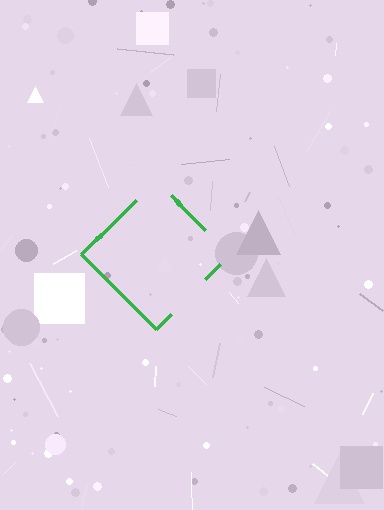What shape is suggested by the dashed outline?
The dashed outline suggests a diamond.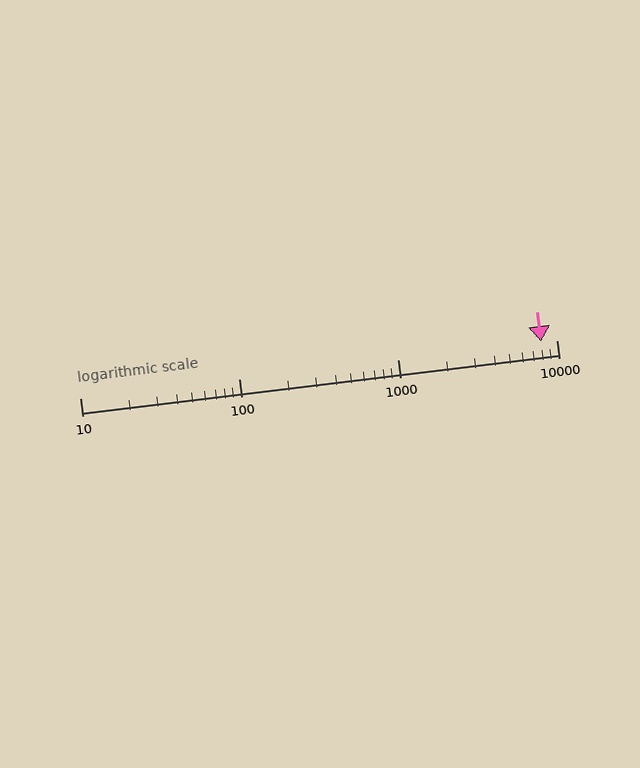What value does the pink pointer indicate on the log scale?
The pointer indicates approximately 8000.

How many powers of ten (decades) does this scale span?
The scale spans 3 decades, from 10 to 10000.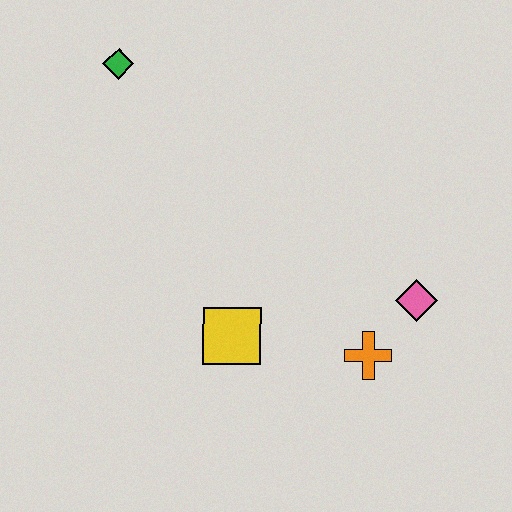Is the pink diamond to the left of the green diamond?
No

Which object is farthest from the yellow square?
The green diamond is farthest from the yellow square.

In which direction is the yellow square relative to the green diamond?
The yellow square is below the green diamond.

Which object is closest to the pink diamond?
The orange cross is closest to the pink diamond.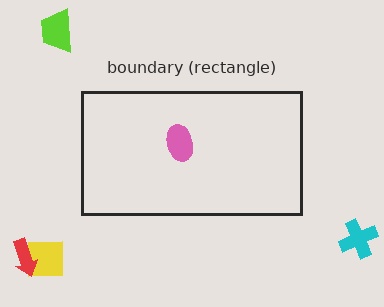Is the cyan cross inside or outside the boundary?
Outside.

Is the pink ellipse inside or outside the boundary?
Inside.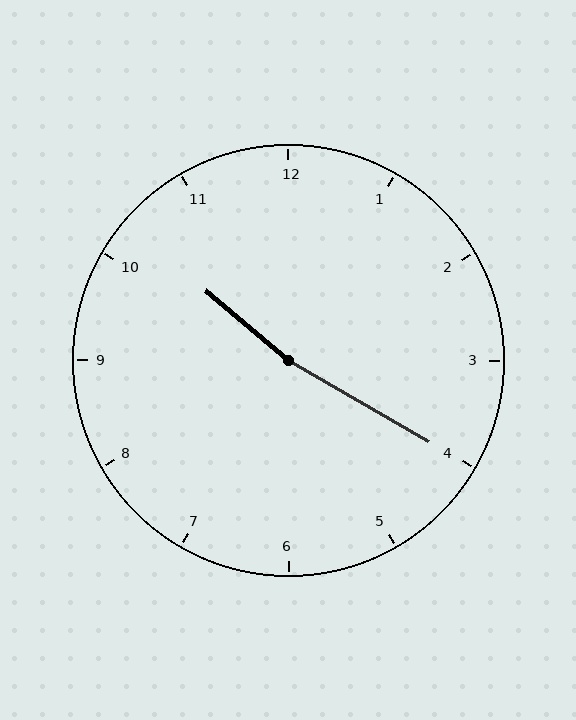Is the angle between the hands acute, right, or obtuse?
It is obtuse.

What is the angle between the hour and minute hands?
Approximately 170 degrees.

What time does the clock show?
10:20.